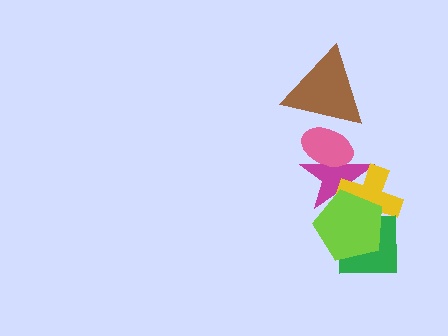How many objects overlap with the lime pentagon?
3 objects overlap with the lime pentagon.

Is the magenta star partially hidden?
Yes, it is partially covered by another shape.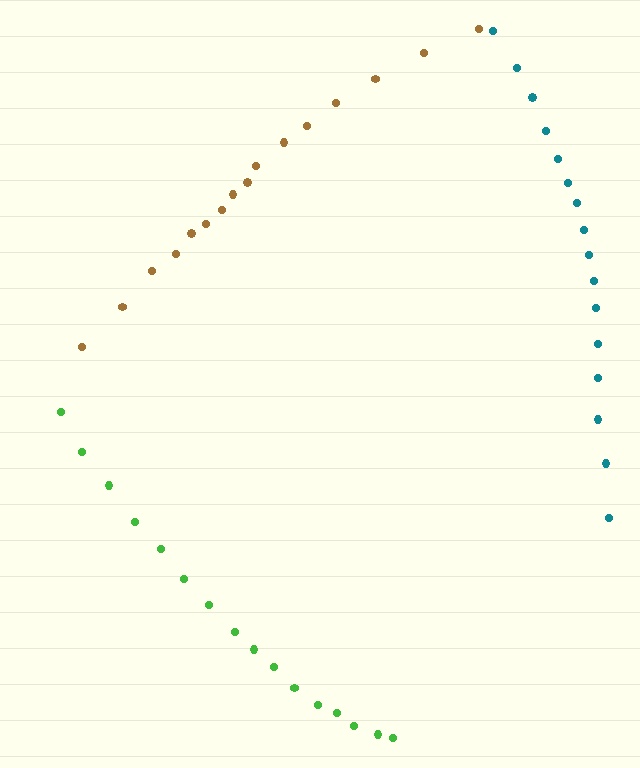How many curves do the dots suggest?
There are 3 distinct paths.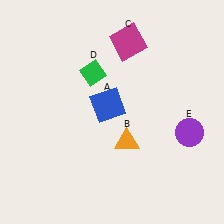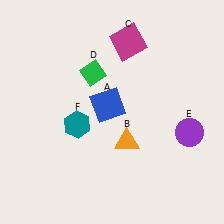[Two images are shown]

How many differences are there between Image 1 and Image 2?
There is 1 difference between the two images.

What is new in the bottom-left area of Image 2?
A teal hexagon (F) was added in the bottom-left area of Image 2.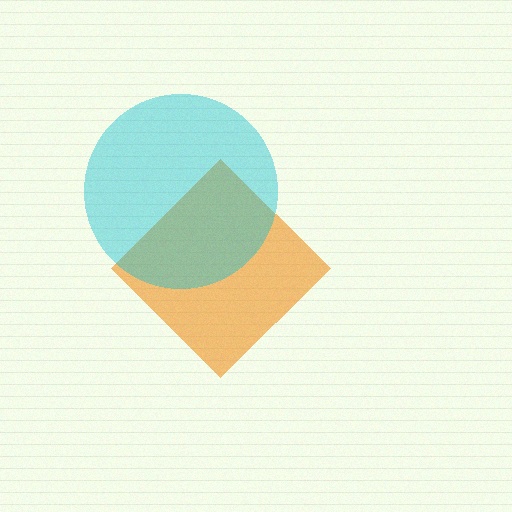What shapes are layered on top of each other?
The layered shapes are: an orange diamond, a cyan circle.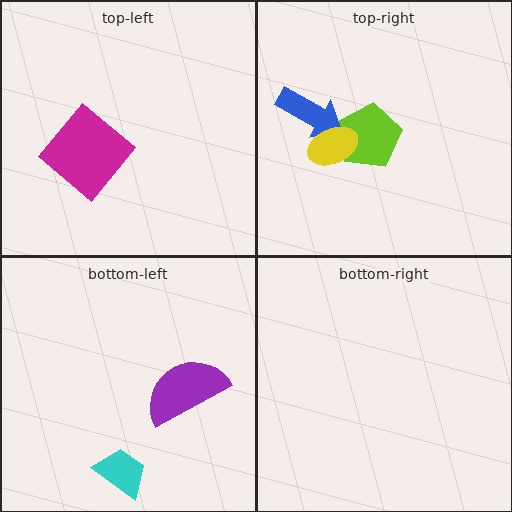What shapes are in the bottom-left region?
The purple semicircle, the cyan trapezoid.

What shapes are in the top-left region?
The magenta diamond.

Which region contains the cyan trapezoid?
The bottom-left region.